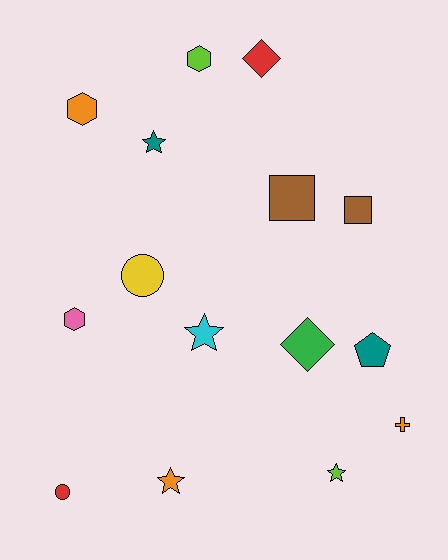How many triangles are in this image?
There are no triangles.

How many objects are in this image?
There are 15 objects.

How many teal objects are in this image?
There are 2 teal objects.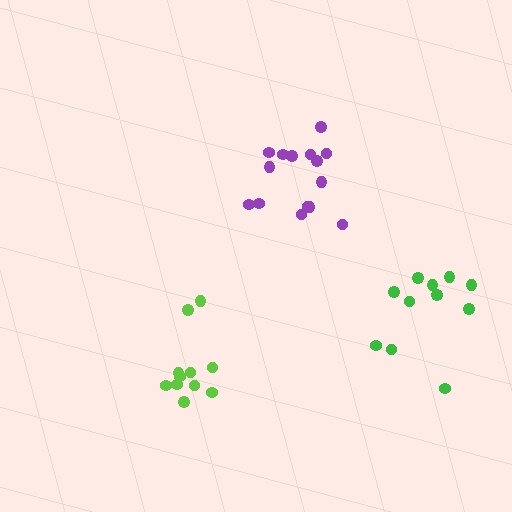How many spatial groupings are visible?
There are 3 spatial groupings.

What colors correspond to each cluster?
The clusters are colored: purple, green, lime.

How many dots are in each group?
Group 1: 15 dots, Group 2: 11 dots, Group 3: 11 dots (37 total).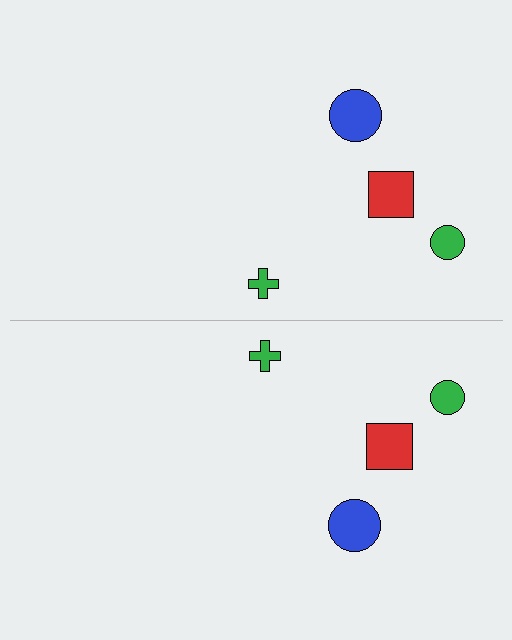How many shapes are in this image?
There are 8 shapes in this image.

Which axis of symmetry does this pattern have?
The pattern has a horizontal axis of symmetry running through the center of the image.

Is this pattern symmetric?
Yes, this pattern has bilateral (reflection) symmetry.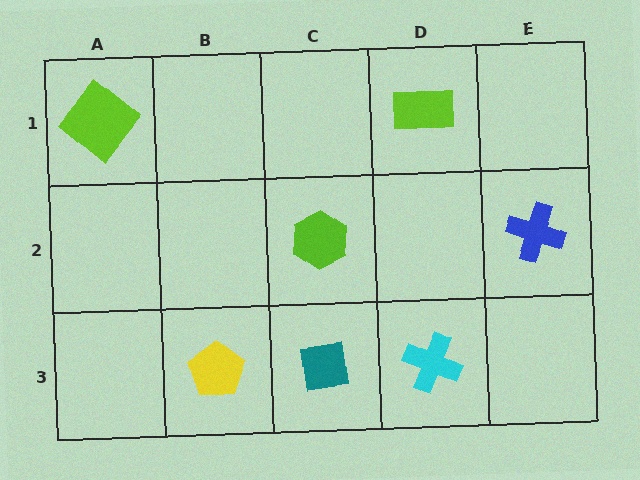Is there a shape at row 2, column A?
No, that cell is empty.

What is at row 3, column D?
A cyan cross.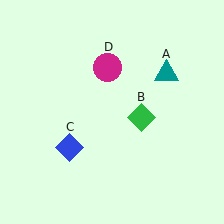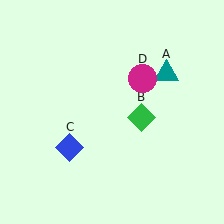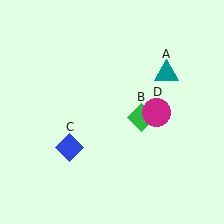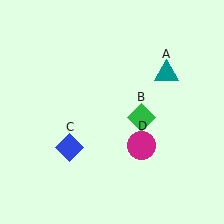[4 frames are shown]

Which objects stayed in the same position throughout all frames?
Teal triangle (object A) and green diamond (object B) and blue diamond (object C) remained stationary.